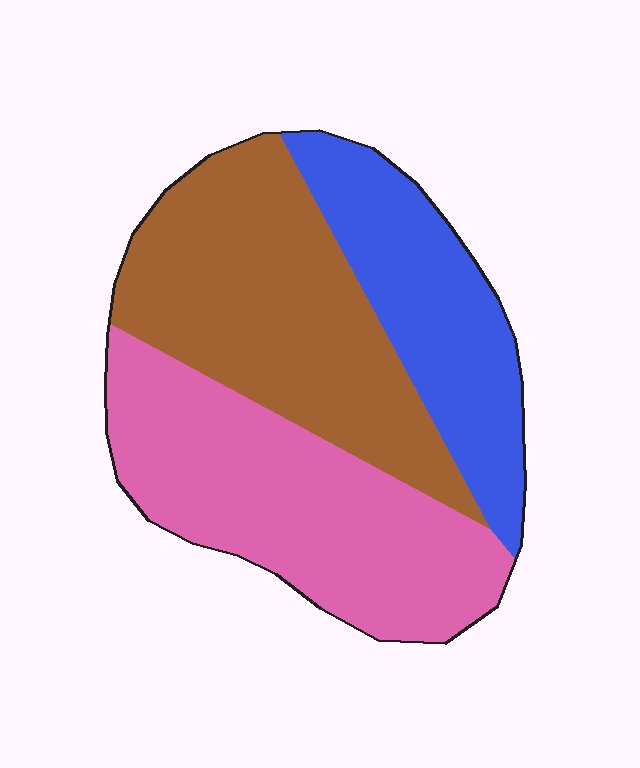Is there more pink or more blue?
Pink.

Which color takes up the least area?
Blue, at roughly 25%.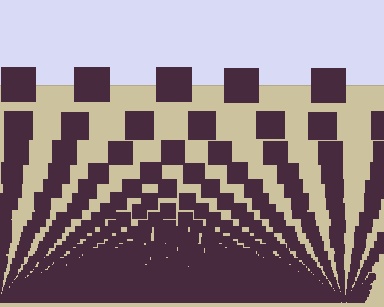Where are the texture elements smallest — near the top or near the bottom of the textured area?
Near the bottom.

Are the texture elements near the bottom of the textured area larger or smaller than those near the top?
Smaller. The gradient is inverted — elements near the bottom are smaller and denser.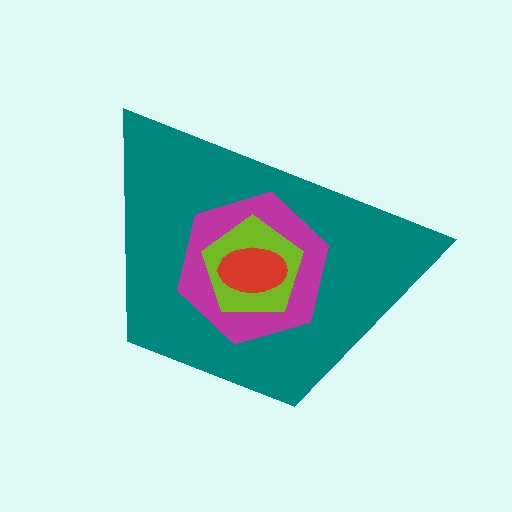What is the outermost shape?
The teal trapezoid.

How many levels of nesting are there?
4.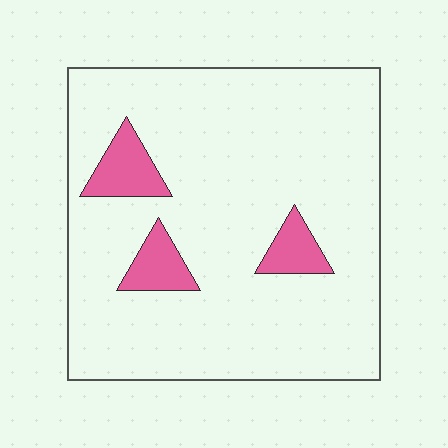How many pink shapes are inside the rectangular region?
3.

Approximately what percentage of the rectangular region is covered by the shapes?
Approximately 10%.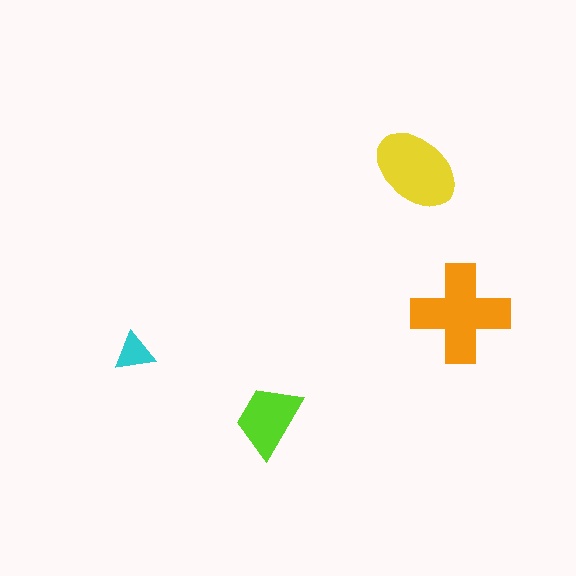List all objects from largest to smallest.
The orange cross, the yellow ellipse, the lime trapezoid, the cyan triangle.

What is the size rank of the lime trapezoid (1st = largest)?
3rd.